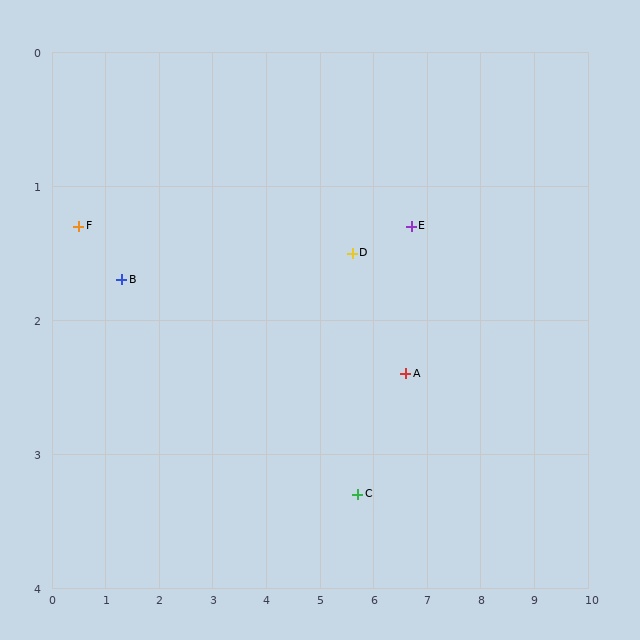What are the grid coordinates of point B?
Point B is at approximately (1.3, 1.7).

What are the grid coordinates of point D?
Point D is at approximately (5.6, 1.5).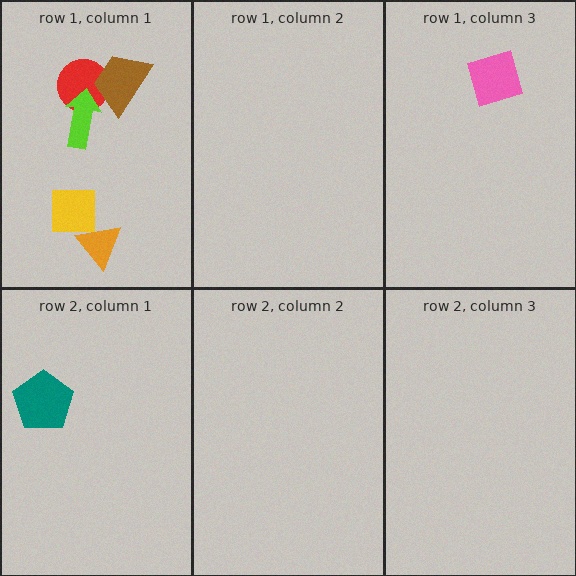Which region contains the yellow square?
The row 1, column 1 region.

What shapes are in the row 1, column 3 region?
The pink diamond.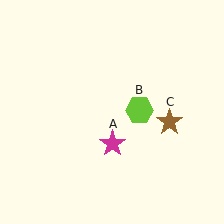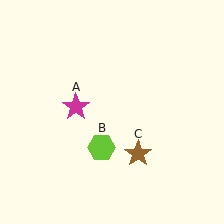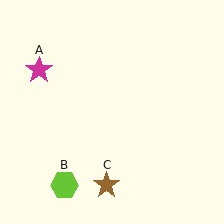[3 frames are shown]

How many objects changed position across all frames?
3 objects changed position: magenta star (object A), lime hexagon (object B), brown star (object C).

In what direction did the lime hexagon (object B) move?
The lime hexagon (object B) moved down and to the left.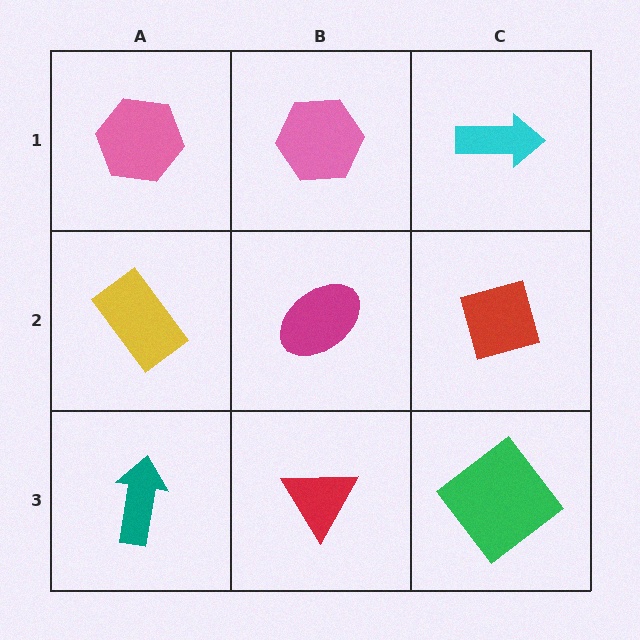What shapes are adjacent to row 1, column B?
A magenta ellipse (row 2, column B), a pink hexagon (row 1, column A), a cyan arrow (row 1, column C).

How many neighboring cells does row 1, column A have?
2.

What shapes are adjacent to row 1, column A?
A yellow rectangle (row 2, column A), a pink hexagon (row 1, column B).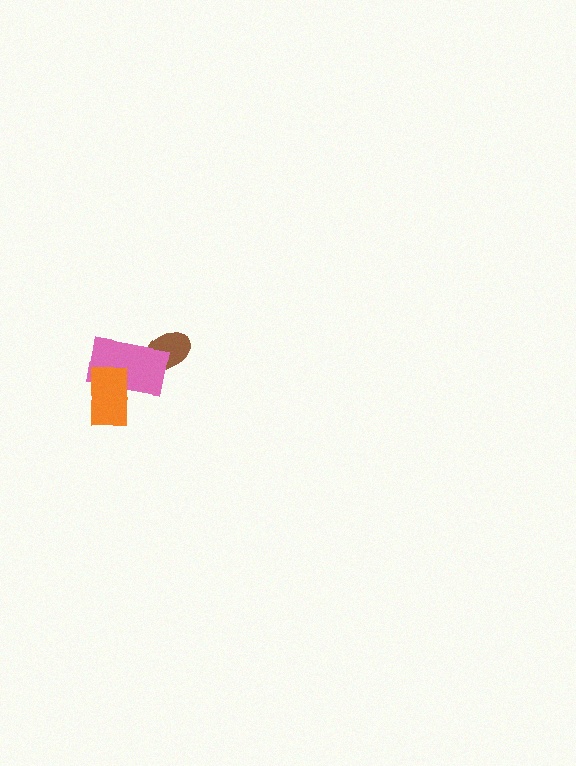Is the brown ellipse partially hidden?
Yes, it is partially covered by another shape.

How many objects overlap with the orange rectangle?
1 object overlaps with the orange rectangle.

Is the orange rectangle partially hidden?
No, no other shape covers it.